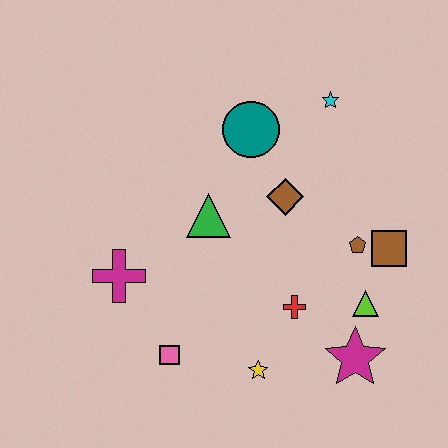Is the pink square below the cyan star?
Yes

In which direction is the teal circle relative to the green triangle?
The teal circle is above the green triangle.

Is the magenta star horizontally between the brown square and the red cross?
Yes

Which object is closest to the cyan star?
The teal circle is closest to the cyan star.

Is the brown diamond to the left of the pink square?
No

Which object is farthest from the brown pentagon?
The magenta cross is farthest from the brown pentagon.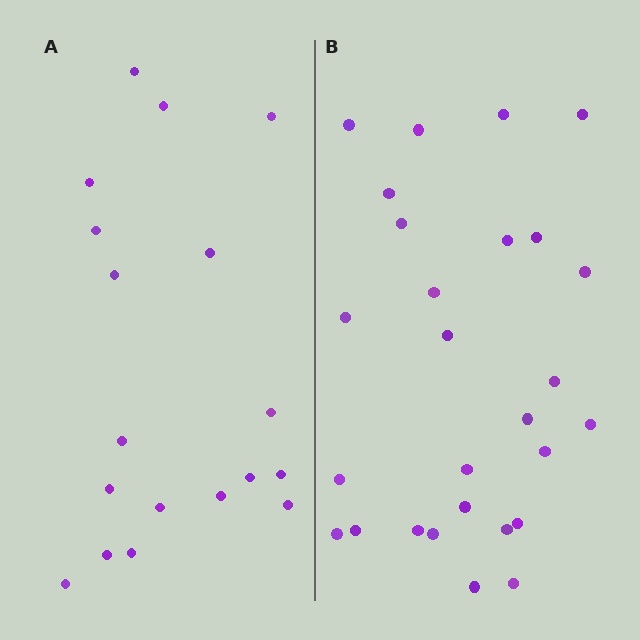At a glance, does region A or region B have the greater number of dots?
Region B (the right region) has more dots.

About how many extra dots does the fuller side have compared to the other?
Region B has roughly 8 or so more dots than region A.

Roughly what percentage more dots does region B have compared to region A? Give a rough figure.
About 50% more.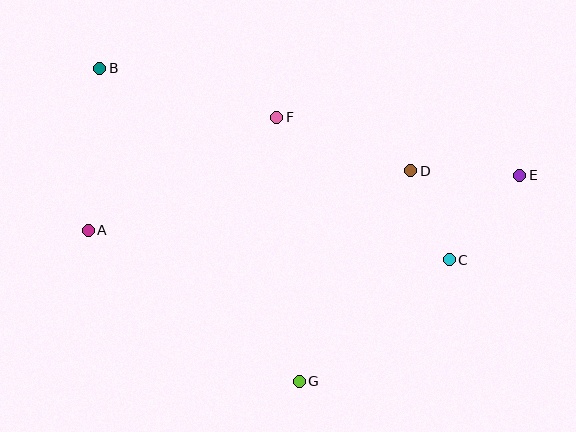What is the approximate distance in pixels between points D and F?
The distance between D and F is approximately 145 pixels.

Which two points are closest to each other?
Points C and D are closest to each other.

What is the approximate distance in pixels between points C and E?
The distance between C and E is approximately 110 pixels.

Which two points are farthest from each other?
Points A and E are farthest from each other.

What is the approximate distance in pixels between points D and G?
The distance between D and G is approximately 238 pixels.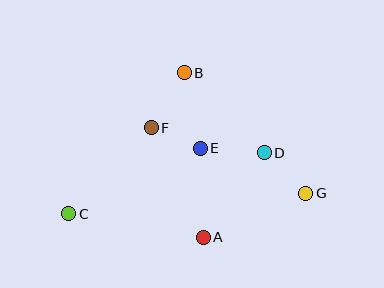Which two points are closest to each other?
Points E and F are closest to each other.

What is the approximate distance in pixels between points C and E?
The distance between C and E is approximately 147 pixels.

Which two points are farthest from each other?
Points C and G are farthest from each other.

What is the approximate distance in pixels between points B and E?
The distance between B and E is approximately 77 pixels.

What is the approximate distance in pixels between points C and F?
The distance between C and F is approximately 119 pixels.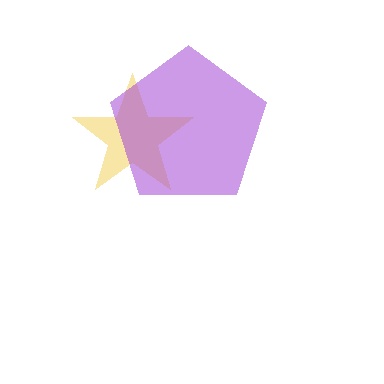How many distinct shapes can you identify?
There are 2 distinct shapes: a yellow star, a purple pentagon.